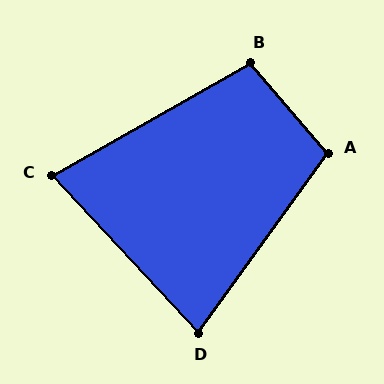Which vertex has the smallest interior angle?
C, at approximately 77 degrees.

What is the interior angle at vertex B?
Approximately 101 degrees (obtuse).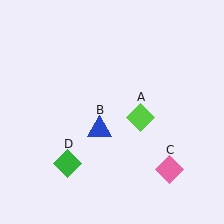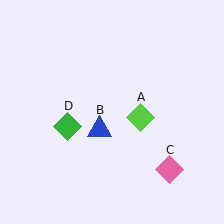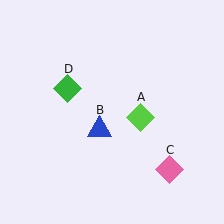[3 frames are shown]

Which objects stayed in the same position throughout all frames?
Lime diamond (object A) and blue triangle (object B) and pink diamond (object C) remained stationary.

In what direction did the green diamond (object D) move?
The green diamond (object D) moved up.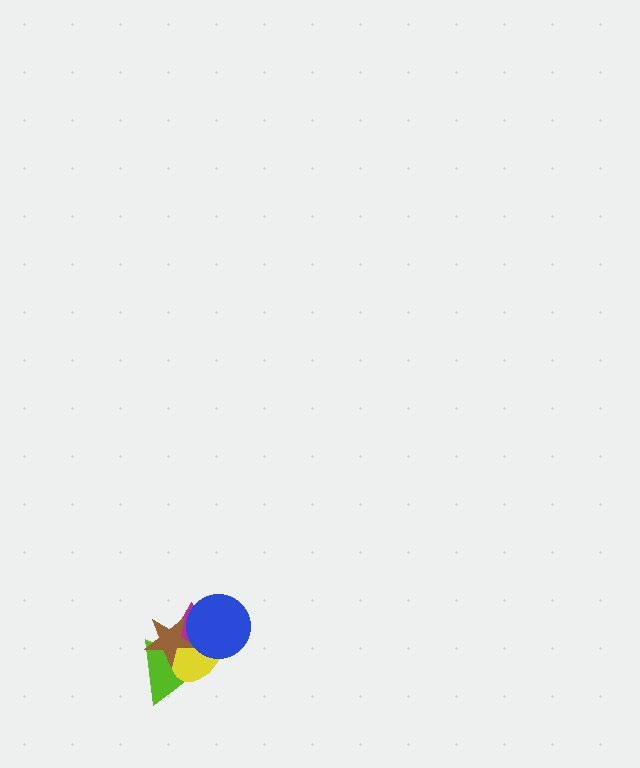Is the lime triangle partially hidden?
Yes, it is partially covered by another shape.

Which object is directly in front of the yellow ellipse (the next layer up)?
The magenta triangle is directly in front of the yellow ellipse.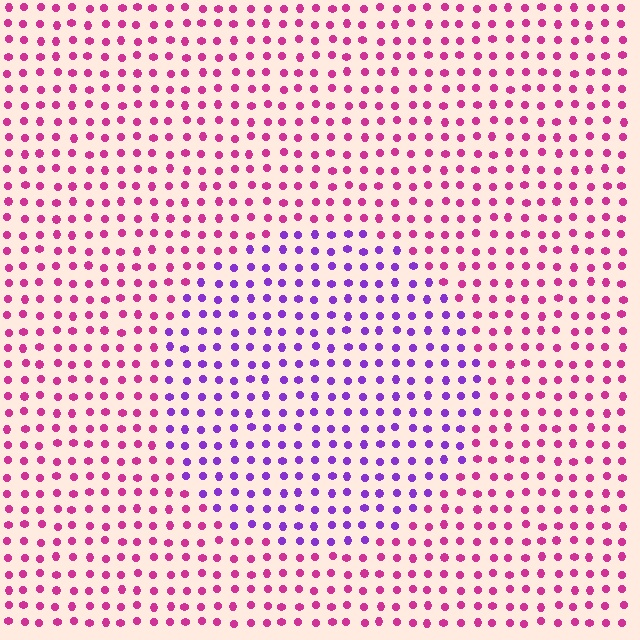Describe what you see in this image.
The image is filled with small magenta elements in a uniform arrangement. A circle-shaped region is visible where the elements are tinted to a slightly different hue, forming a subtle color boundary.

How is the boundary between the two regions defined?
The boundary is defined purely by a slight shift in hue (about 49 degrees). Spacing, size, and orientation are identical on both sides.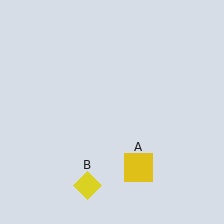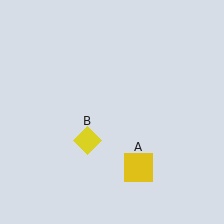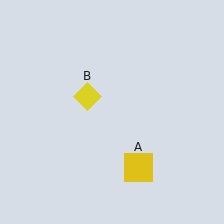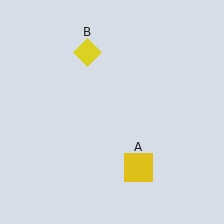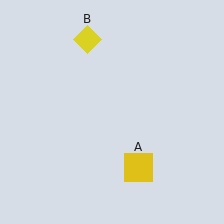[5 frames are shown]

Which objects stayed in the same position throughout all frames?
Yellow square (object A) remained stationary.